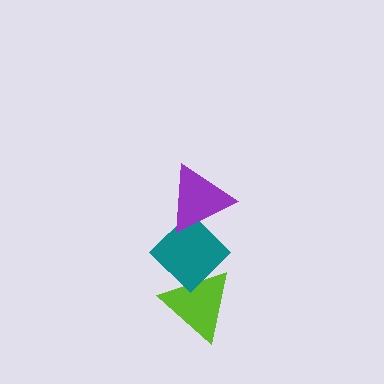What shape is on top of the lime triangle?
The teal diamond is on top of the lime triangle.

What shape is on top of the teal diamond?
The purple triangle is on top of the teal diamond.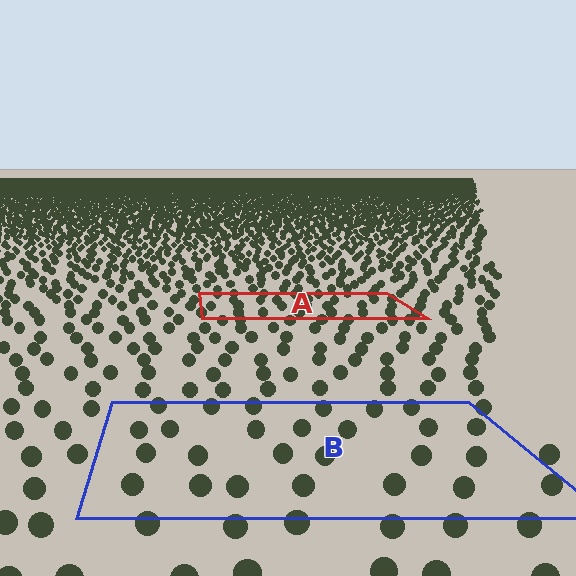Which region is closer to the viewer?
Region B is closer. The texture elements there are larger and more spread out.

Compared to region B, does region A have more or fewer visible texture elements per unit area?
Region A has more texture elements per unit area — they are packed more densely because it is farther away.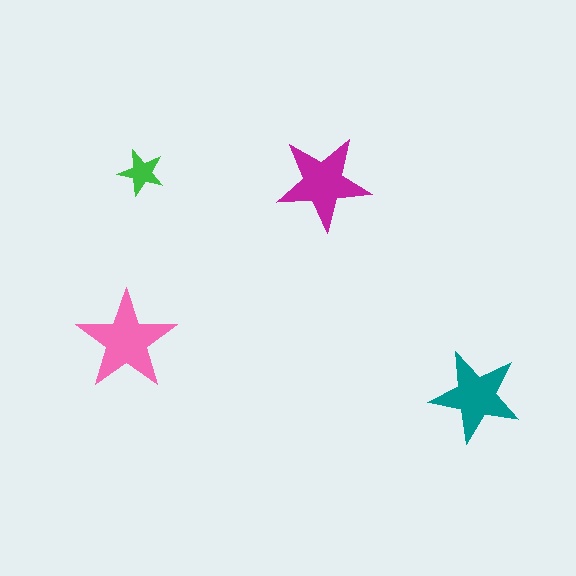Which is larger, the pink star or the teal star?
The pink one.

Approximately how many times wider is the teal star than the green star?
About 2 times wider.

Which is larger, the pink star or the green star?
The pink one.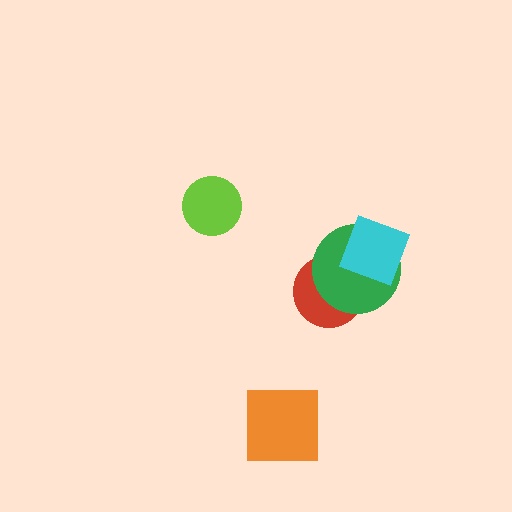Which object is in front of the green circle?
The cyan square is in front of the green circle.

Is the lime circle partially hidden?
No, no other shape covers it.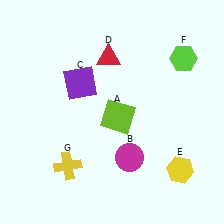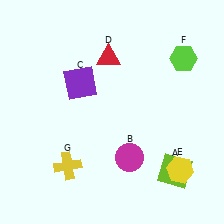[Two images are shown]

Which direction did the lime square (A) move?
The lime square (A) moved right.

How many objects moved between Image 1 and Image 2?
1 object moved between the two images.